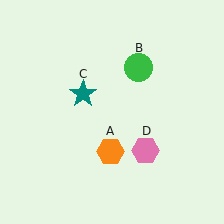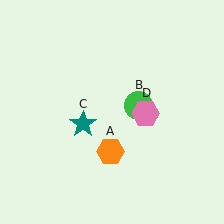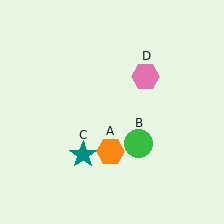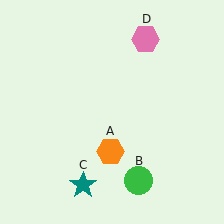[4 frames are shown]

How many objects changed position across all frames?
3 objects changed position: green circle (object B), teal star (object C), pink hexagon (object D).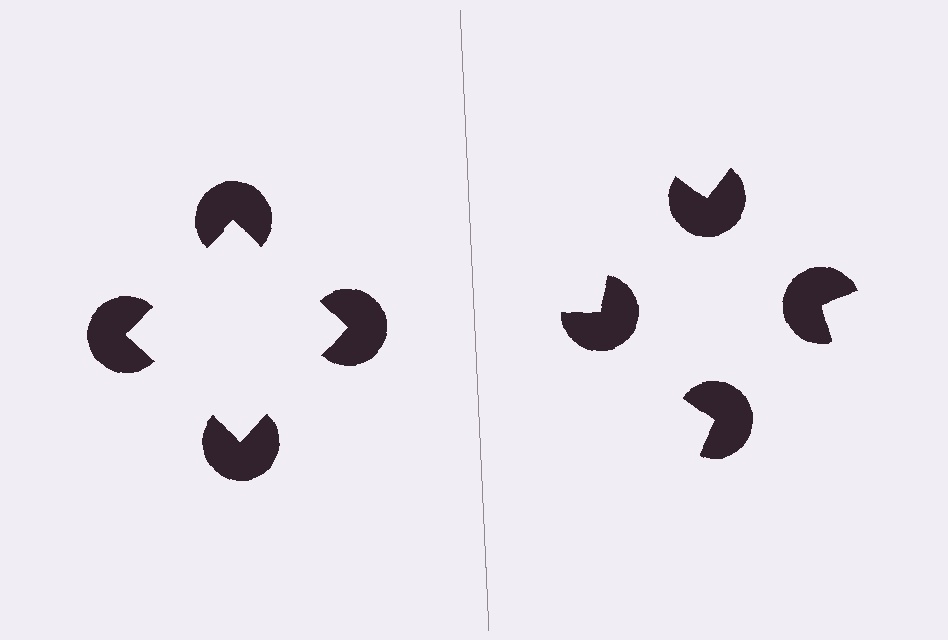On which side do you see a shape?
An illusory square appears on the left side. On the right side the wedge cuts are rotated, so no coherent shape forms.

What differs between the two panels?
The pac-man discs are positioned identically on both sides; only the wedge orientations differ. On the left they align to a square; on the right they are misaligned.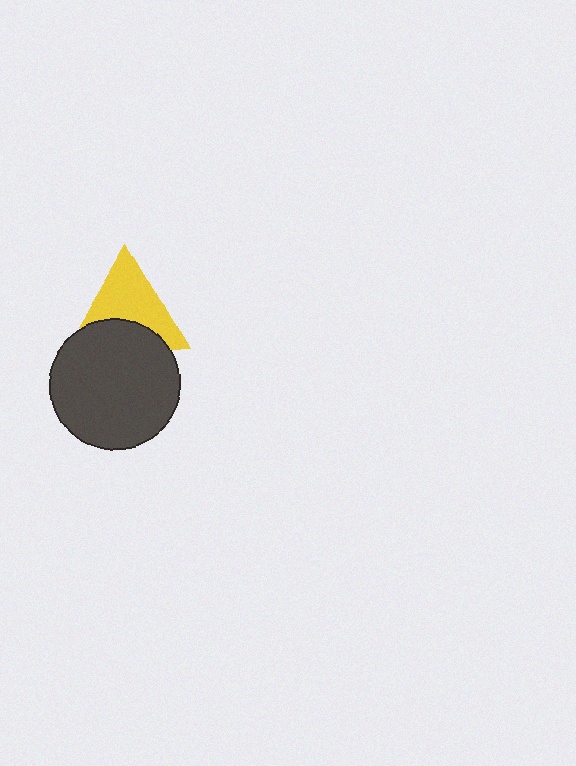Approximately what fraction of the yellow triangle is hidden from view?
Roughly 38% of the yellow triangle is hidden behind the dark gray circle.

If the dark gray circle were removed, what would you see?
You would see the complete yellow triangle.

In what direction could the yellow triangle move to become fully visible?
The yellow triangle could move up. That would shift it out from behind the dark gray circle entirely.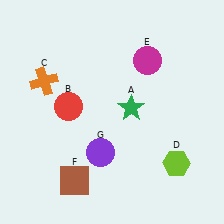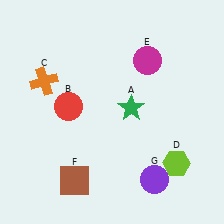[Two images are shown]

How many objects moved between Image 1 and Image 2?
1 object moved between the two images.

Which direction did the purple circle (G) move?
The purple circle (G) moved right.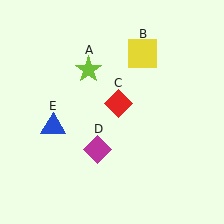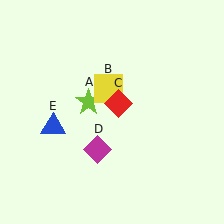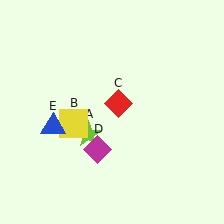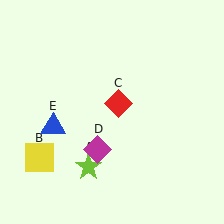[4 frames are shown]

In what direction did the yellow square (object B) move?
The yellow square (object B) moved down and to the left.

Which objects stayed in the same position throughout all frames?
Red diamond (object C) and magenta diamond (object D) and blue triangle (object E) remained stationary.